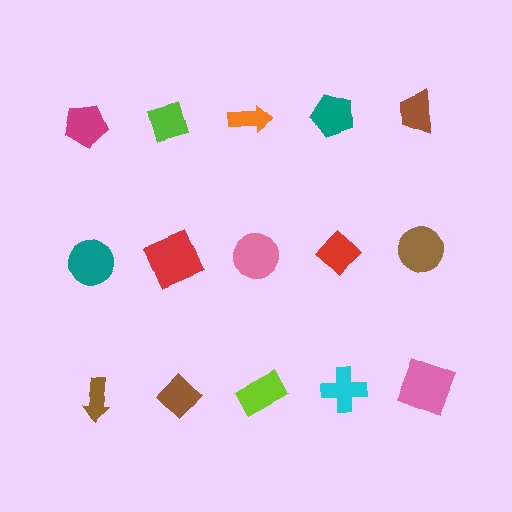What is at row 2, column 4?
A red diamond.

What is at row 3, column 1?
A brown arrow.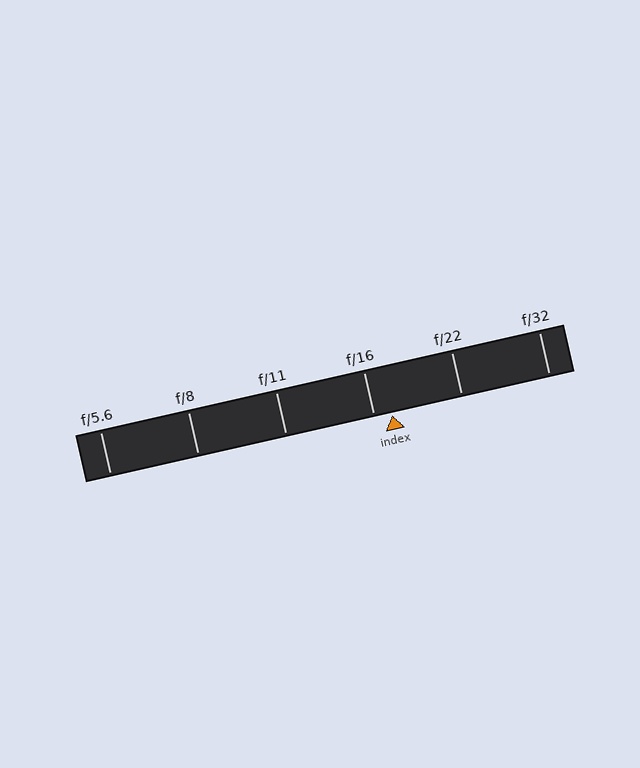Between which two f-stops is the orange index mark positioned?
The index mark is between f/16 and f/22.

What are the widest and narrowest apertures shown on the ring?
The widest aperture shown is f/5.6 and the narrowest is f/32.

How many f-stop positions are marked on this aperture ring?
There are 6 f-stop positions marked.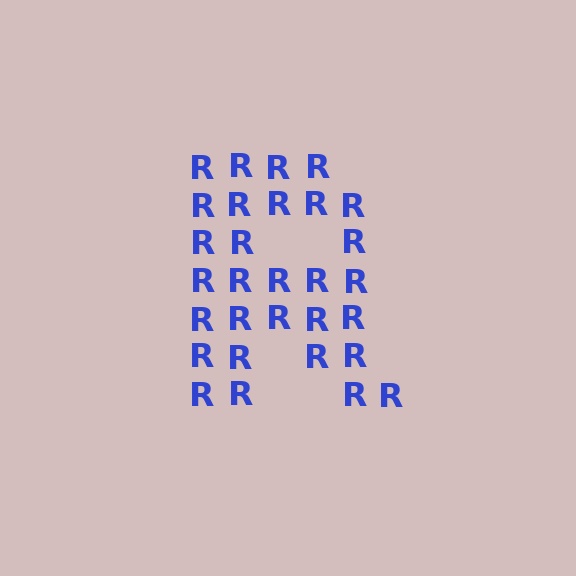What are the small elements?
The small elements are letter R's.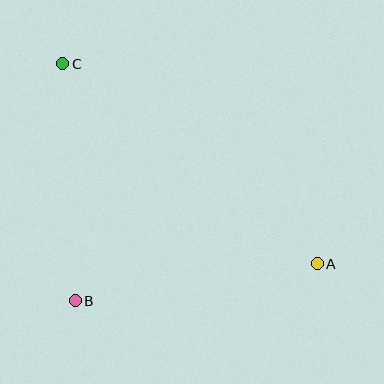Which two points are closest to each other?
Points B and C are closest to each other.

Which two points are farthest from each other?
Points A and C are farthest from each other.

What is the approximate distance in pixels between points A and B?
The distance between A and B is approximately 245 pixels.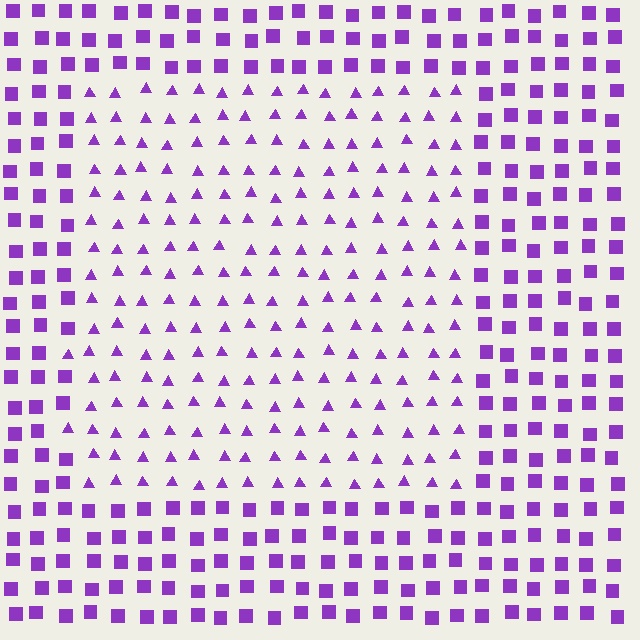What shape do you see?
I see a rectangle.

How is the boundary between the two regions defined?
The boundary is defined by a change in element shape: triangles inside vs. squares outside. All elements share the same color and spacing.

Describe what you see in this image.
The image is filled with small purple elements arranged in a uniform grid. A rectangle-shaped region contains triangles, while the surrounding area contains squares. The boundary is defined purely by the change in element shape.